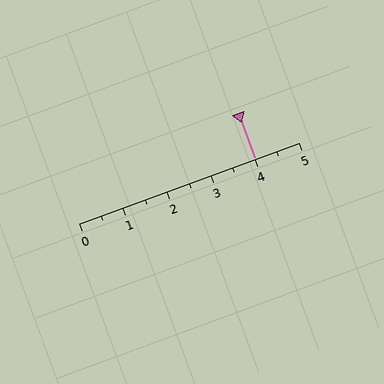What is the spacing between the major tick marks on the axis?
The major ticks are spaced 1 apart.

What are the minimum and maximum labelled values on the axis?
The axis runs from 0 to 5.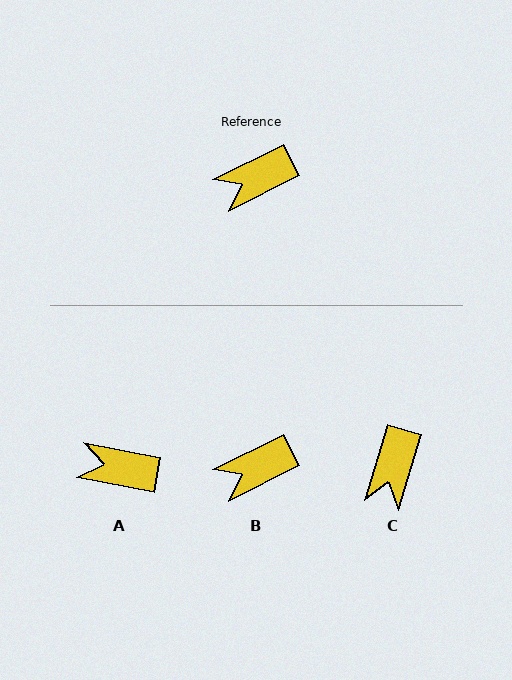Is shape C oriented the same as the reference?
No, it is off by about 47 degrees.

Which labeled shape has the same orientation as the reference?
B.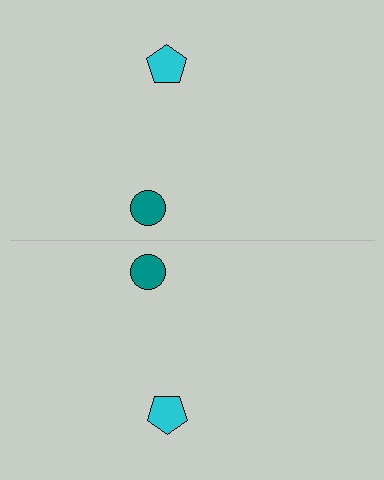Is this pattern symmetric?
Yes, this pattern has bilateral (reflection) symmetry.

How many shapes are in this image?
There are 4 shapes in this image.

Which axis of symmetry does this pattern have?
The pattern has a horizontal axis of symmetry running through the center of the image.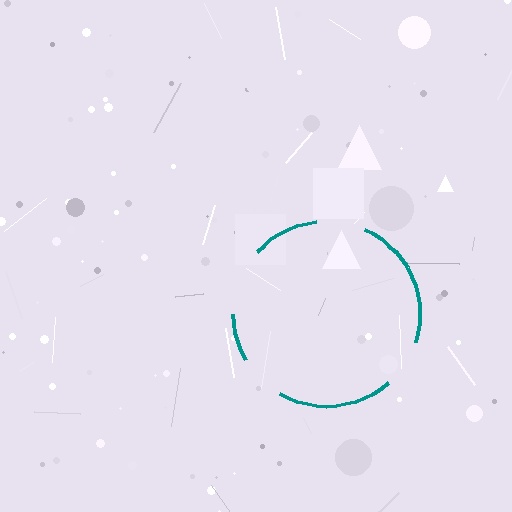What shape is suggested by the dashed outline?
The dashed outline suggests a circle.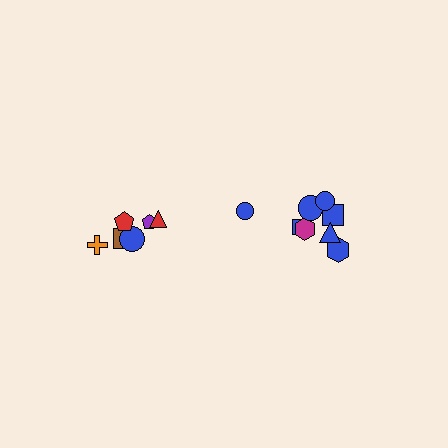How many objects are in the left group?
There are 6 objects.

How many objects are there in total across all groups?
There are 14 objects.